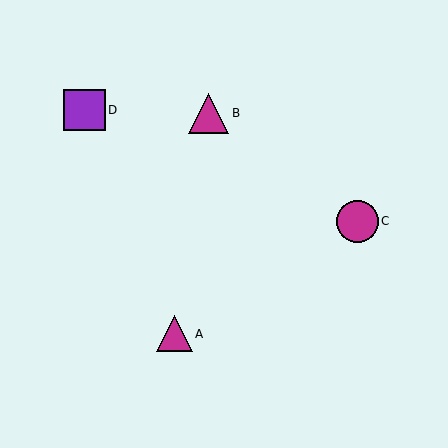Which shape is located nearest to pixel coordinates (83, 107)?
The purple square (labeled D) at (84, 110) is nearest to that location.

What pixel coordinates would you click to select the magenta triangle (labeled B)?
Click at (208, 113) to select the magenta triangle B.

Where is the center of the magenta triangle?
The center of the magenta triangle is at (175, 334).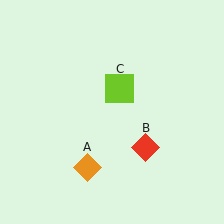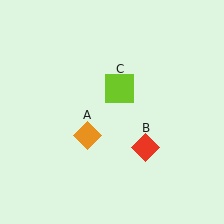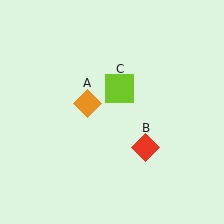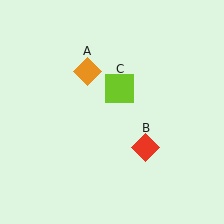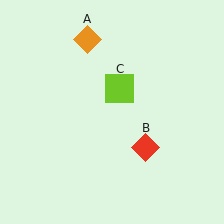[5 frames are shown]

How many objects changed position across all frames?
1 object changed position: orange diamond (object A).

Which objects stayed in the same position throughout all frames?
Red diamond (object B) and lime square (object C) remained stationary.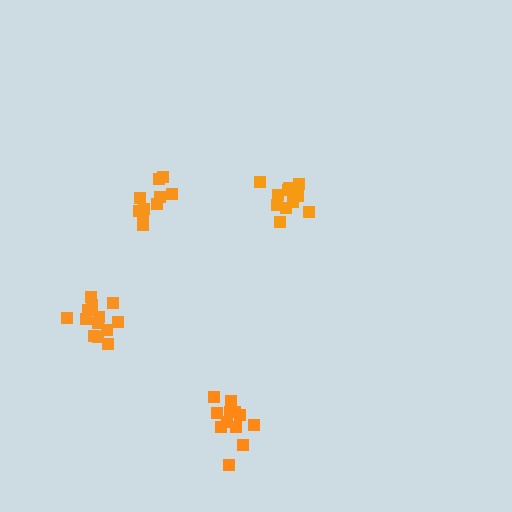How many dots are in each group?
Group 1: 10 dots, Group 2: 13 dots, Group 3: 11 dots, Group 4: 13 dots (47 total).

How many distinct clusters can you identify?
There are 4 distinct clusters.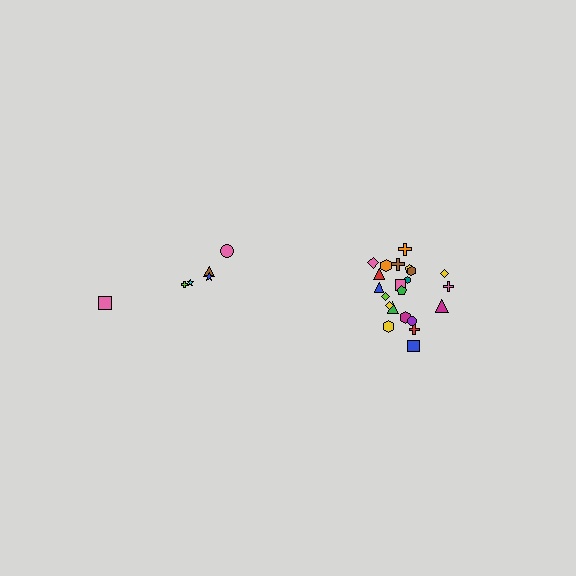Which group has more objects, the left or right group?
The right group.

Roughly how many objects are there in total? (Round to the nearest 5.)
Roughly 30 objects in total.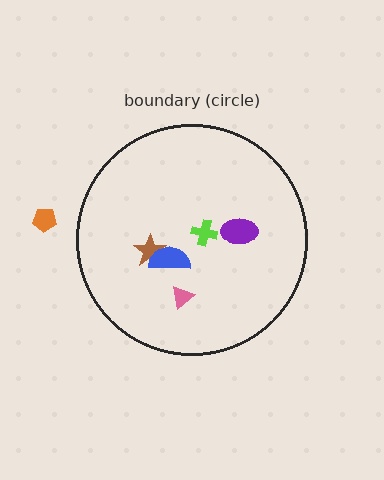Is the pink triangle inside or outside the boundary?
Inside.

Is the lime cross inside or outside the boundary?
Inside.